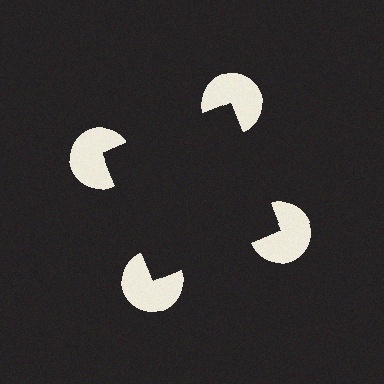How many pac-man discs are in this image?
There are 4 — one at each vertex of the illusory square.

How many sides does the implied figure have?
4 sides.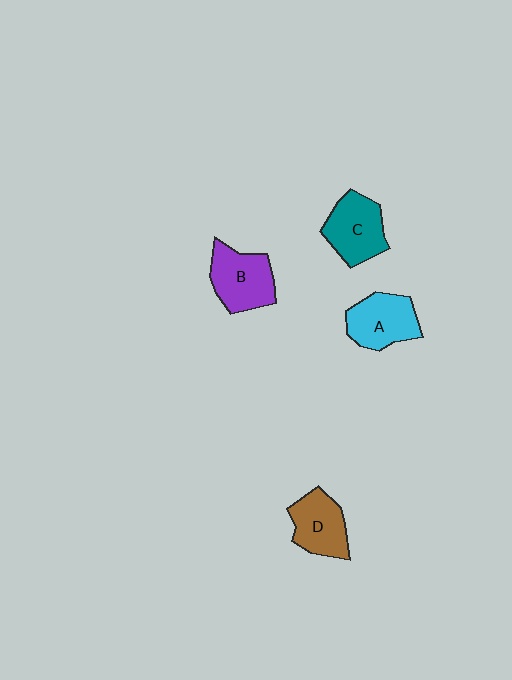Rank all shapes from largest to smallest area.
From largest to smallest: B (purple), C (teal), A (cyan), D (brown).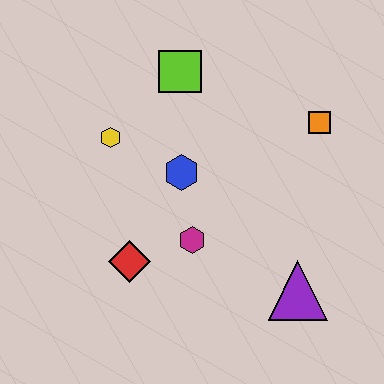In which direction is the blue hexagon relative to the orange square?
The blue hexagon is to the left of the orange square.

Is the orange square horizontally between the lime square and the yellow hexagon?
No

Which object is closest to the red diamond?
The magenta hexagon is closest to the red diamond.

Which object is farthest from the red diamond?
The orange square is farthest from the red diamond.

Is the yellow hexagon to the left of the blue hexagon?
Yes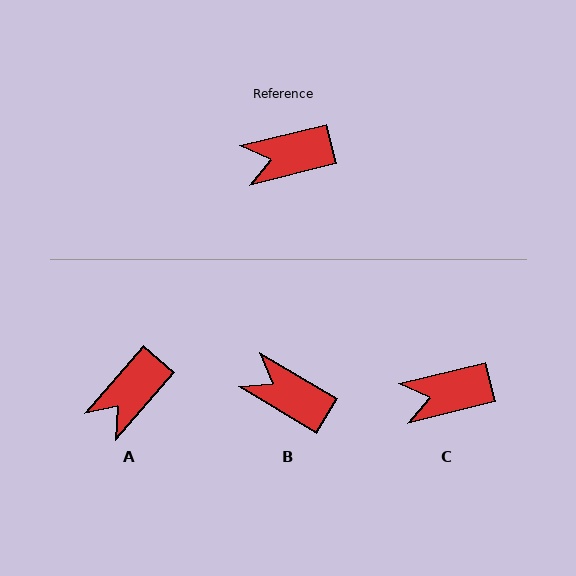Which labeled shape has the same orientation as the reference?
C.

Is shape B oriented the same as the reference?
No, it is off by about 45 degrees.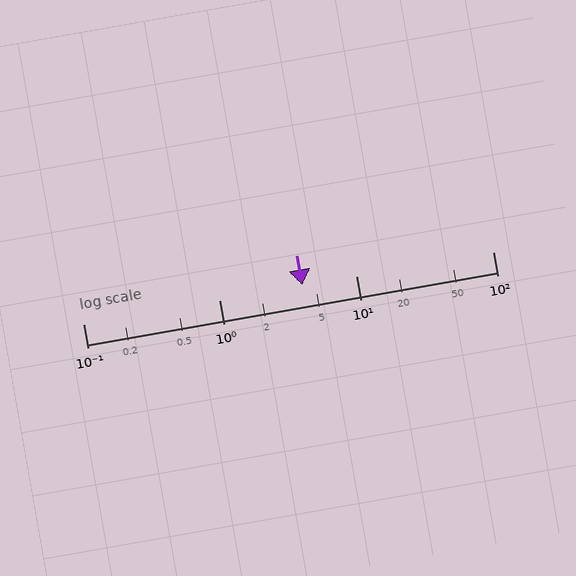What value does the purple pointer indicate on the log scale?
The pointer indicates approximately 4.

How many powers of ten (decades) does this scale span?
The scale spans 3 decades, from 0.1 to 100.